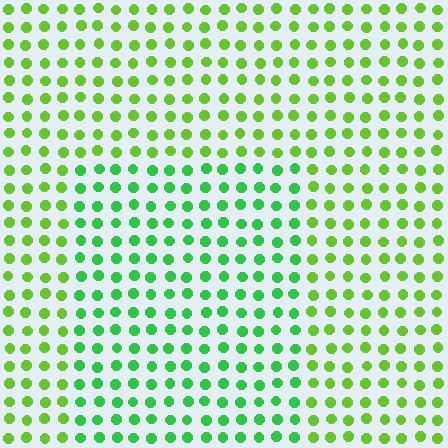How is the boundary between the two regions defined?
The boundary is defined purely by a slight shift in hue (about 33 degrees). Spacing, size, and orientation are identical on both sides.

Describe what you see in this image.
The image is filled with small lime elements in a uniform arrangement. A rectangle-shaped region is visible where the elements are tinted to a slightly different hue, forming a subtle color boundary.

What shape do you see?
I see a rectangle.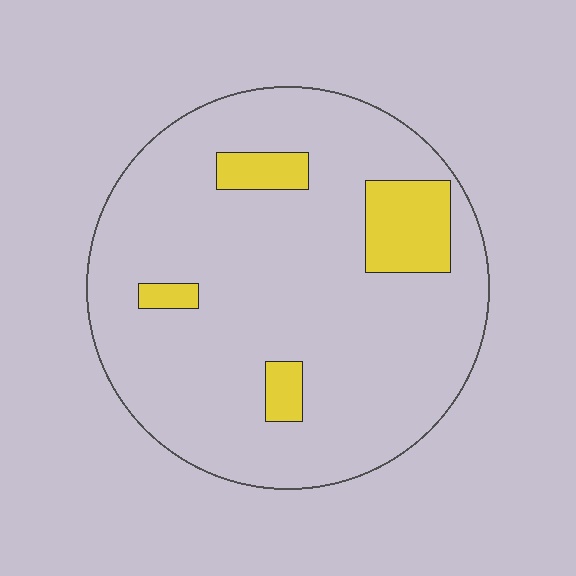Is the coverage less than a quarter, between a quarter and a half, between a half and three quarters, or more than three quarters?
Less than a quarter.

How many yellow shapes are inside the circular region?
4.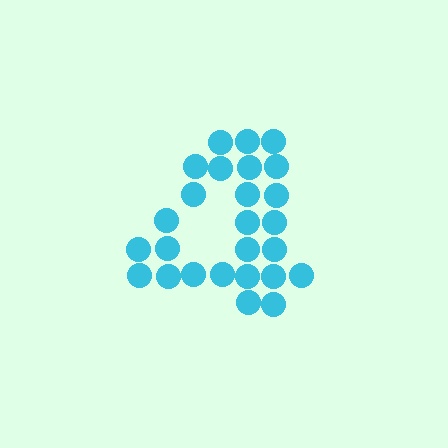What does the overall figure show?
The overall figure shows the digit 4.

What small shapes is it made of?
It is made of small circles.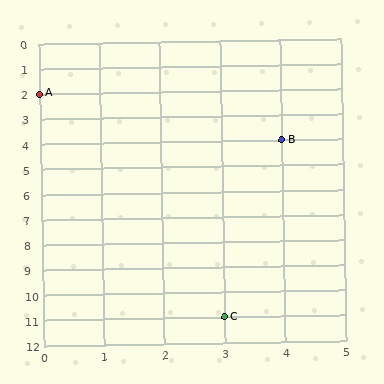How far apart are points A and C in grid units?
Points A and C are 3 columns and 9 rows apart (about 9.5 grid units diagonally).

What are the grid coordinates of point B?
Point B is at grid coordinates (4, 4).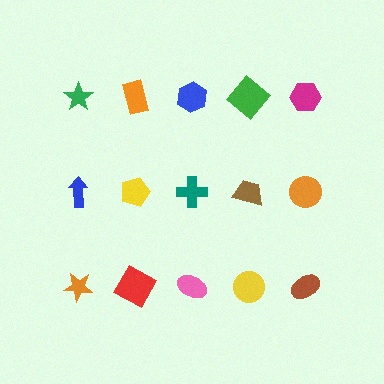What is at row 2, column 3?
A teal cross.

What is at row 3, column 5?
A brown ellipse.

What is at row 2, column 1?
A blue arrow.